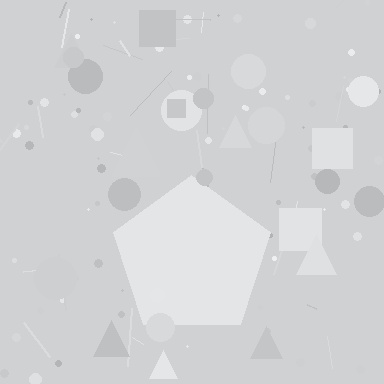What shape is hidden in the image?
A pentagon is hidden in the image.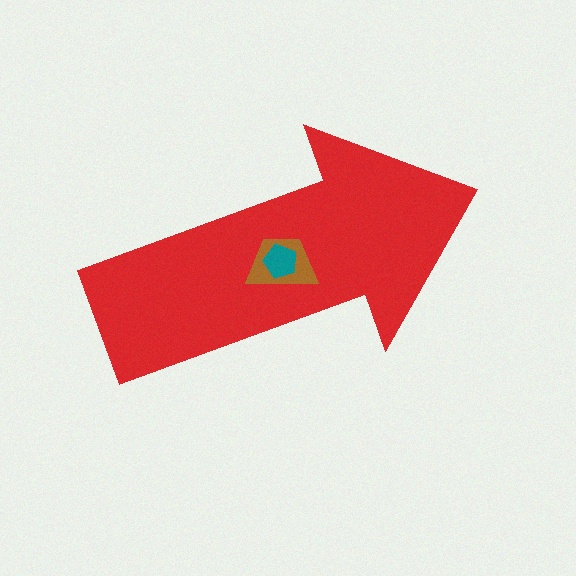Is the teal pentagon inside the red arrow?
Yes.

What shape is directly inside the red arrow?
The brown trapezoid.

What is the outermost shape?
The red arrow.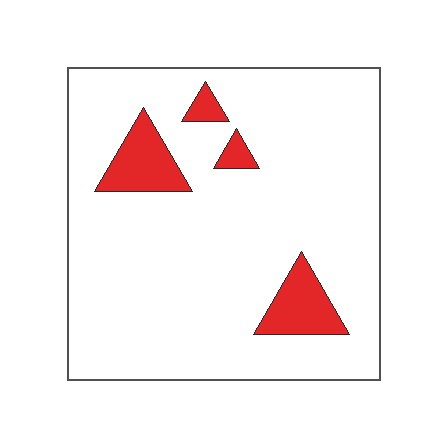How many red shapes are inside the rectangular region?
4.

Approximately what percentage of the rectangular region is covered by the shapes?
Approximately 10%.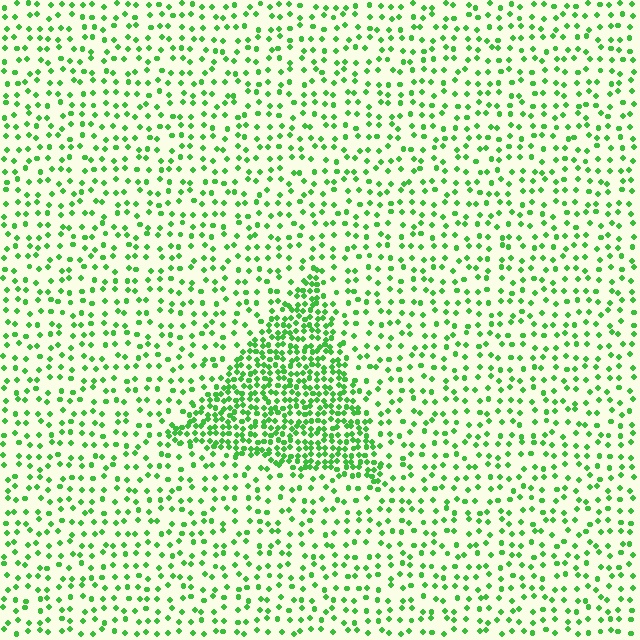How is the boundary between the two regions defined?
The boundary is defined by a change in element density (approximately 2.6x ratio). All elements are the same color, size, and shape.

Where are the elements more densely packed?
The elements are more densely packed inside the triangle boundary.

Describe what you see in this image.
The image contains small green elements arranged at two different densities. A triangle-shaped region is visible where the elements are more densely packed than the surrounding area.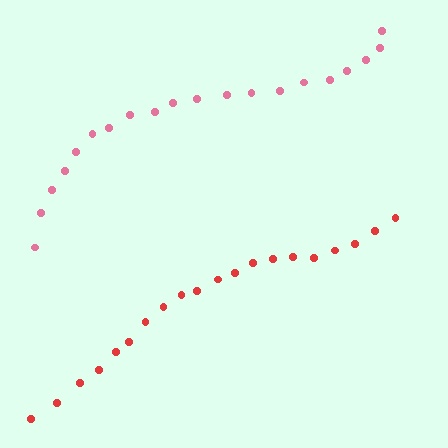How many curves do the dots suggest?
There are 2 distinct paths.